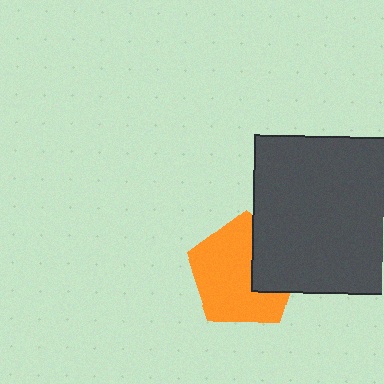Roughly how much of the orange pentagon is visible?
Most of it is visible (roughly 70%).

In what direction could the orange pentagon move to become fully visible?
The orange pentagon could move left. That would shift it out from behind the dark gray square entirely.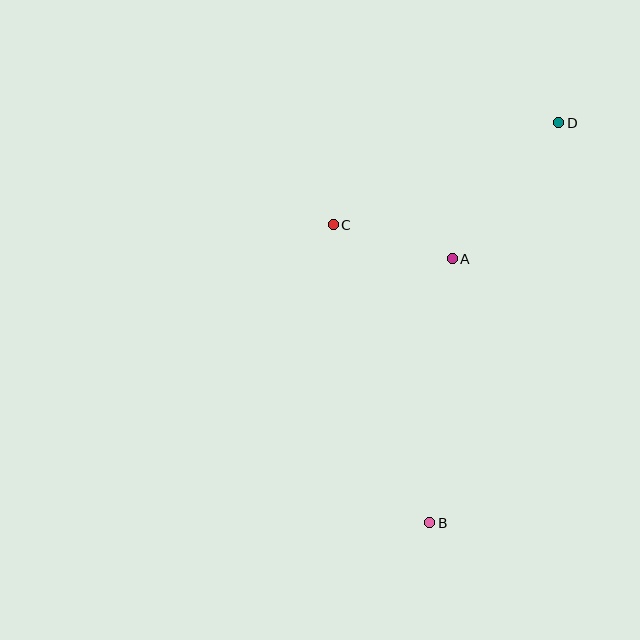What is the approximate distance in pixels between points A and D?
The distance between A and D is approximately 172 pixels.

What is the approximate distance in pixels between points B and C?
The distance between B and C is approximately 313 pixels.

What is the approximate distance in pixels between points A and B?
The distance between A and B is approximately 265 pixels.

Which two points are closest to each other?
Points A and C are closest to each other.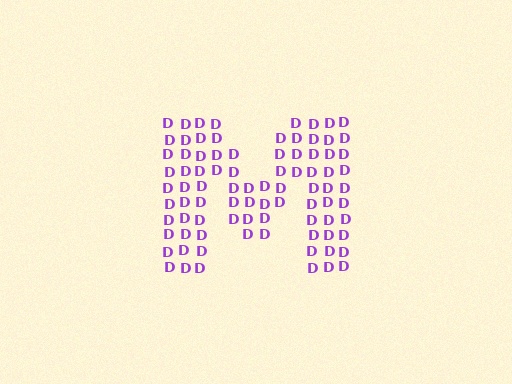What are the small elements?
The small elements are letter D's.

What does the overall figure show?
The overall figure shows the letter M.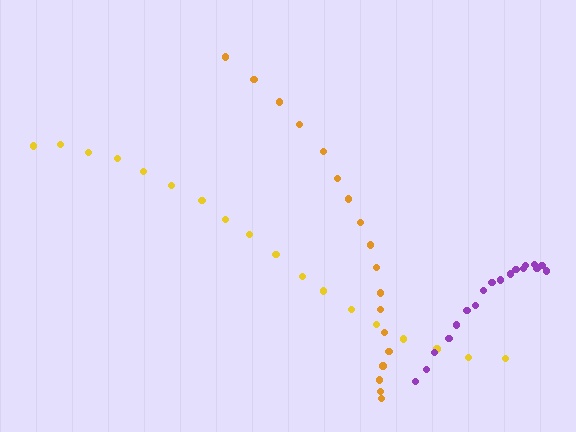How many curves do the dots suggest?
There are 3 distinct paths.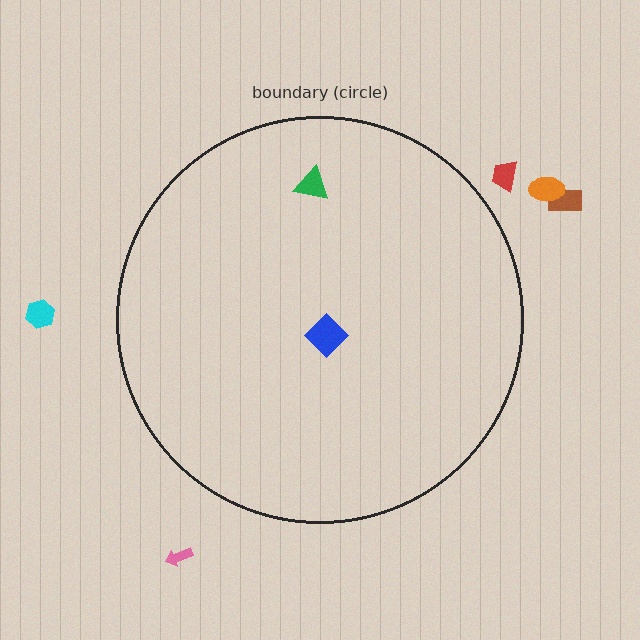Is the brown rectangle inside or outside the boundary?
Outside.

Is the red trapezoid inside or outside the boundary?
Outside.